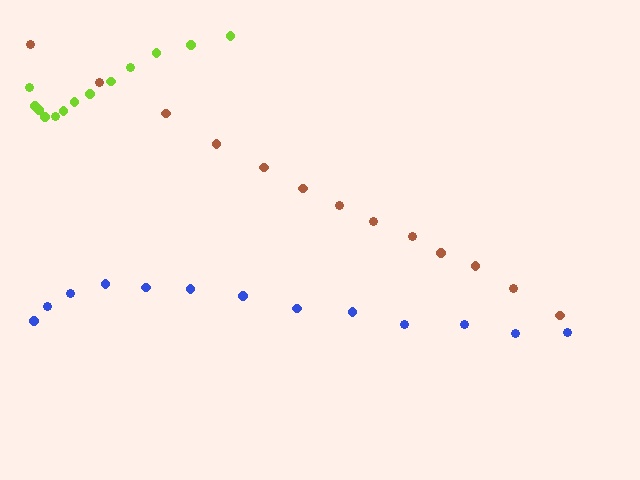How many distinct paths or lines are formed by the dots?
There are 3 distinct paths.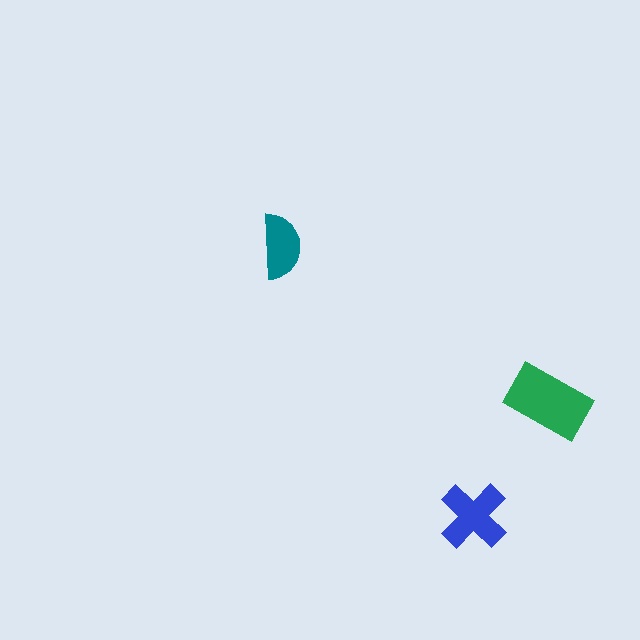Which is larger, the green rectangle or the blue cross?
The green rectangle.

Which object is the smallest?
The teal semicircle.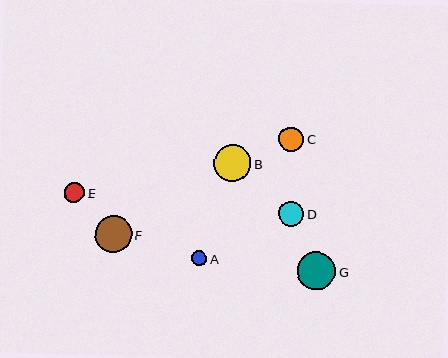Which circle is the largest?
Circle G is the largest with a size of approximately 38 pixels.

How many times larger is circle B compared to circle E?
Circle B is approximately 1.9 times the size of circle E.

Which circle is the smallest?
Circle A is the smallest with a size of approximately 15 pixels.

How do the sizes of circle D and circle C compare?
Circle D and circle C are approximately the same size.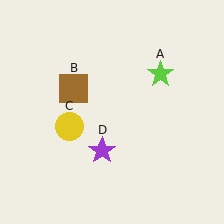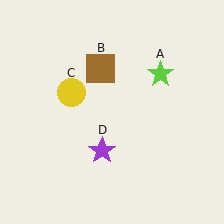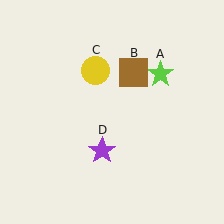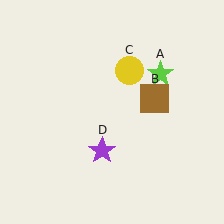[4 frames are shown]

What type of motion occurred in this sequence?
The brown square (object B), yellow circle (object C) rotated clockwise around the center of the scene.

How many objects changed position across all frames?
2 objects changed position: brown square (object B), yellow circle (object C).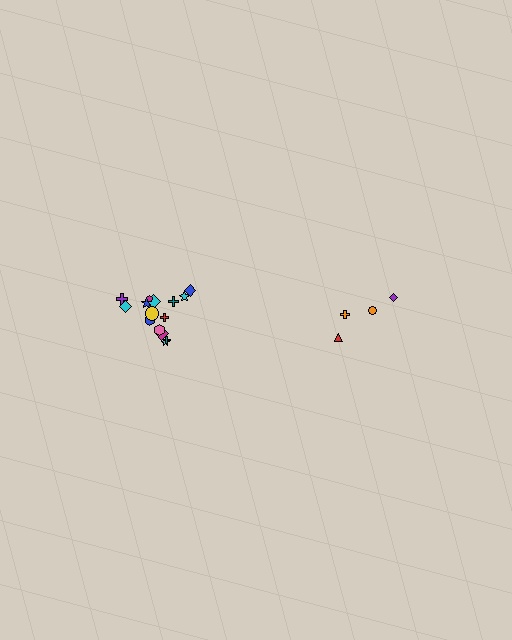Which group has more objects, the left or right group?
The left group.